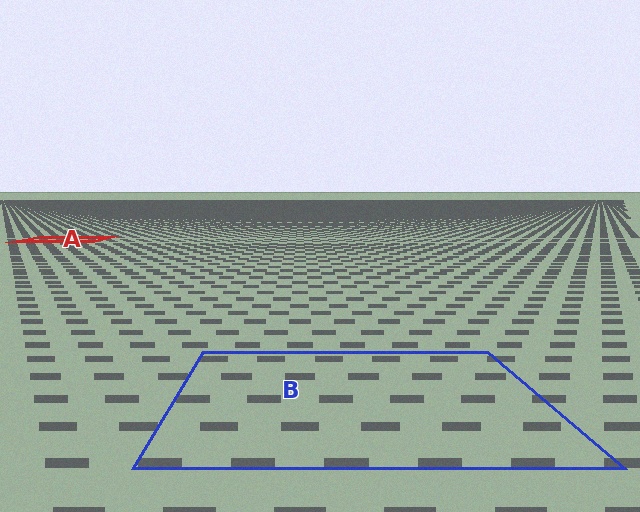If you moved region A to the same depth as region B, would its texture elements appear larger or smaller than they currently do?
They would appear larger. At a closer depth, the same texture elements are projected at a bigger on-screen size.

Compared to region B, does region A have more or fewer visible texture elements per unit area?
Region A has more texture elements per unit area — they are packed more densely because it is farther away.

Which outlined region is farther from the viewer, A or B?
Region A is farther from the viewer — the texture elements inside it appear smaller and more densely packed.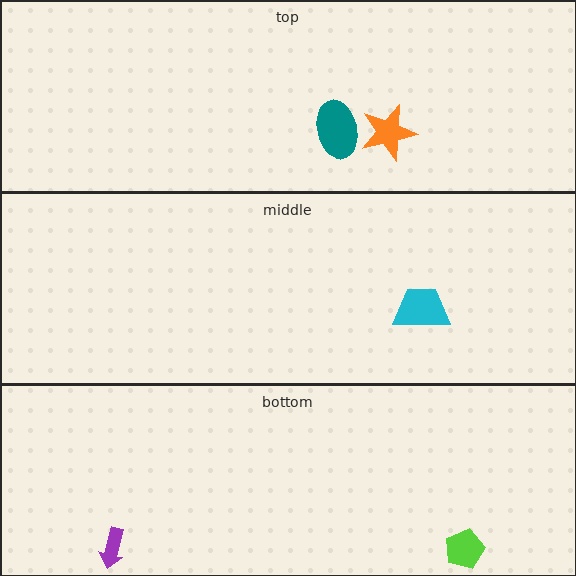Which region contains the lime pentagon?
The bottom region.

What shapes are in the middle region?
The cyan trapezoid.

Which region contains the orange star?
The top region.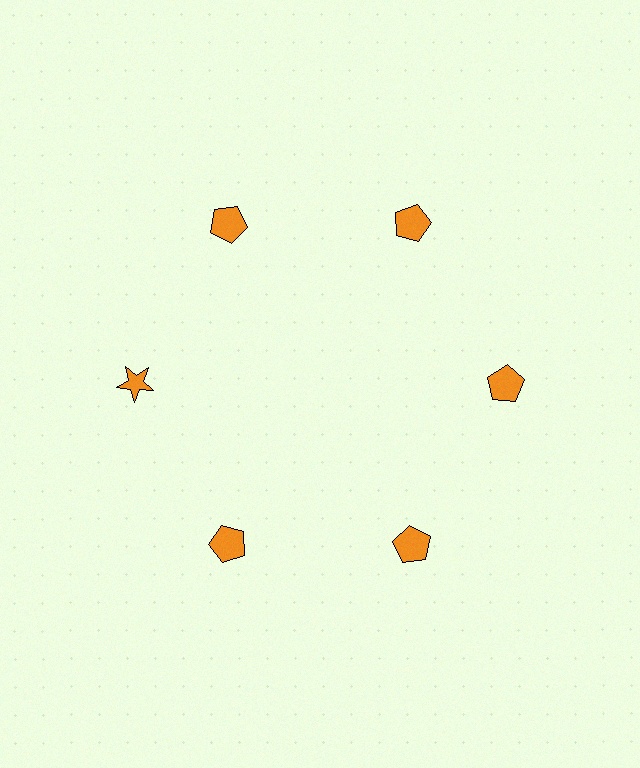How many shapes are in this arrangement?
There are 6 shapes arranged in a ring pattern.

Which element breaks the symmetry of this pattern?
The orange star at roughly the 9 o'clock position breaks the symmetry. All other shapes are orange pentagons.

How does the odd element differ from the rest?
It has a different shape: star instead of pentagon.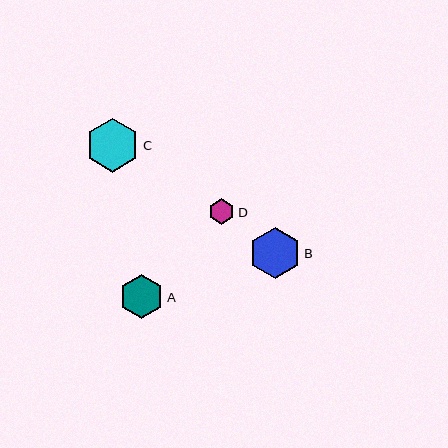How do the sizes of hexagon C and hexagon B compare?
Hexagon C and hexagon B are approximately the same size.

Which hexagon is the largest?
Hexagon C is the largest with a size of approximately 54 pixels.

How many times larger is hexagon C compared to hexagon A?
Hexagon C is approximately 1.2 times the size of hexagon A.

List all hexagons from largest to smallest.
From largest to smallest: C, B, A, D.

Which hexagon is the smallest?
Hexagon D is the smallest with a size of approximately 26 pixels.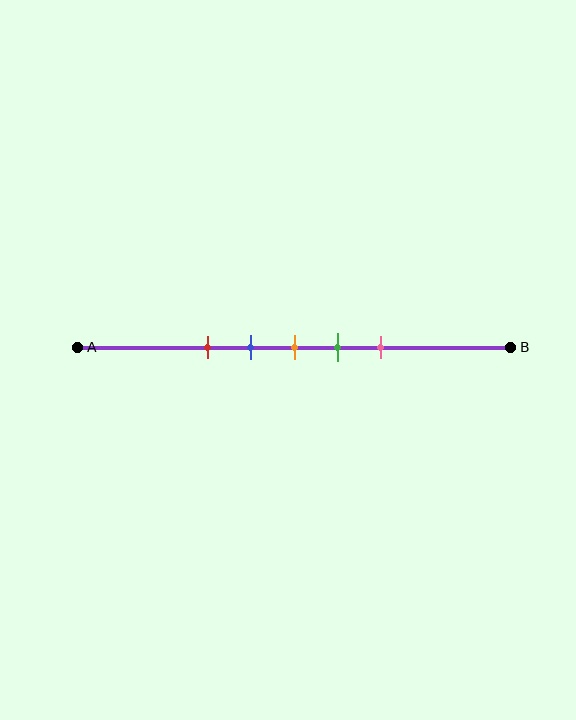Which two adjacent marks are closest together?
The blue and orange marks are the closest adjacent pair.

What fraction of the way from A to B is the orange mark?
The orange mark is approximately 50% (0.5) of the way from A to B.